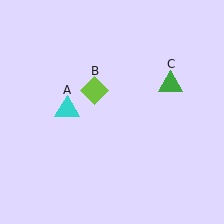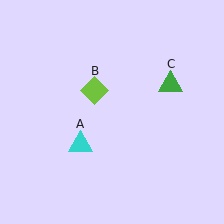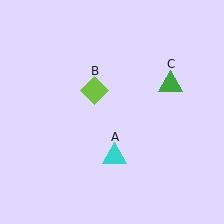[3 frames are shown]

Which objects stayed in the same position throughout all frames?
Lime diamond (object B) and green triangle (object C) remained stationary.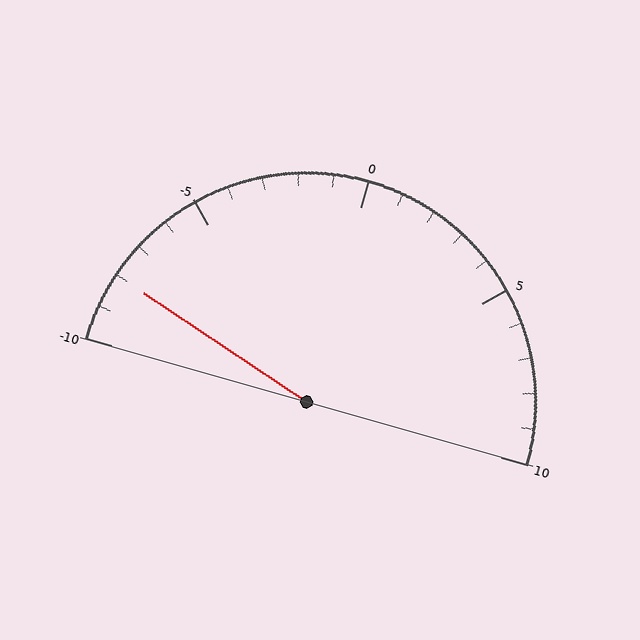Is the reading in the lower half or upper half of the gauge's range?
The reading is in the lower half of the range (-10 to 10).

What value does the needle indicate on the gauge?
The needle indicates approximately -8.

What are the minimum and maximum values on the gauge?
The gauge ranges from -10 to 10.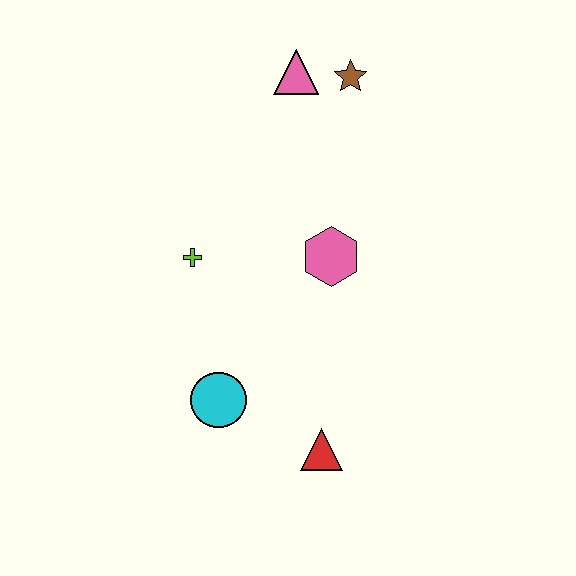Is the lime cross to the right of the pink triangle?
No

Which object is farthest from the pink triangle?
The red triangle is farthest from the pink triangle.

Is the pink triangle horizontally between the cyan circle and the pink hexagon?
Yes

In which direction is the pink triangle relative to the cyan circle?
The pink triangle is above the cyan circle.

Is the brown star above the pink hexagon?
Yes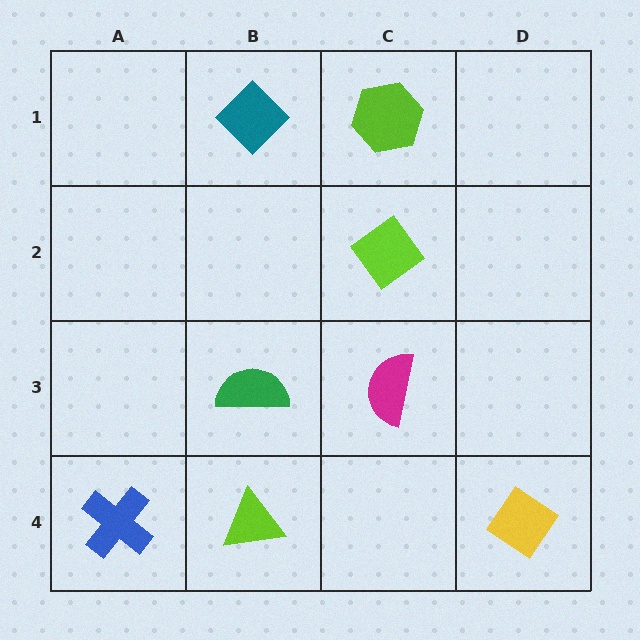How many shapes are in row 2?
1 shape.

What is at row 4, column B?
A lime triangle.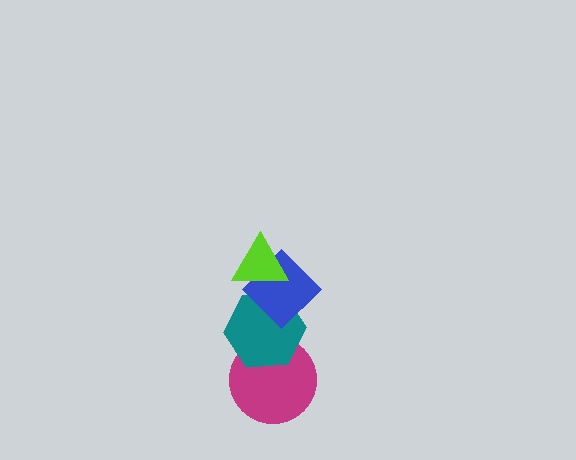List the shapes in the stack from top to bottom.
From top to bottom: the lime triangle, the blue diamond, the teal hexagon, the magenta circle.